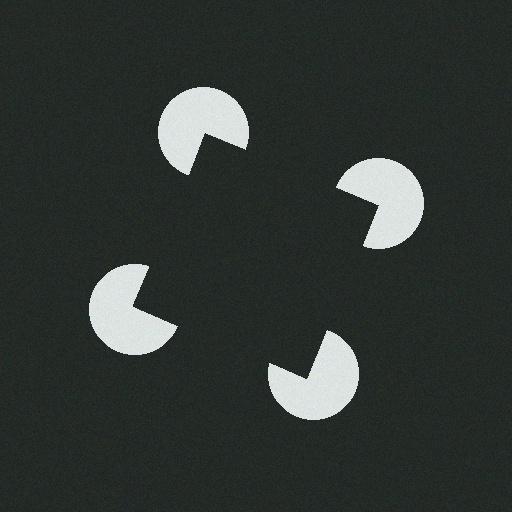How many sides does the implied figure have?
4 sides.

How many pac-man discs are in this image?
There are 4 — one at each vertex of the illusory square.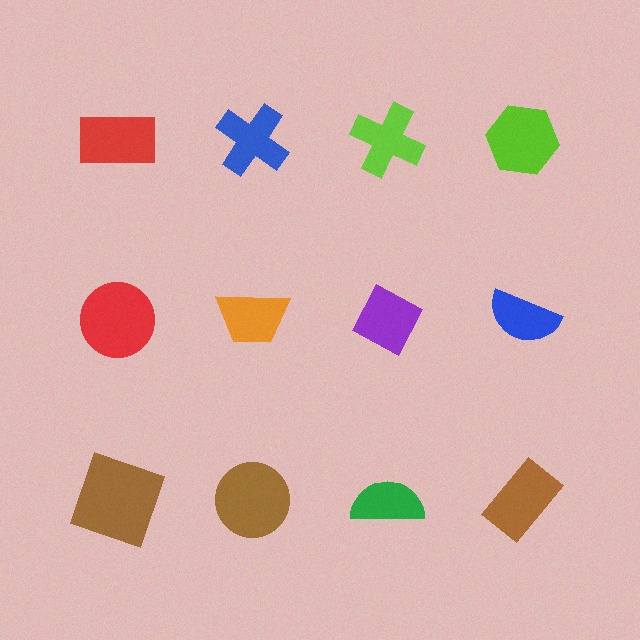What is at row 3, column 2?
A brown circle.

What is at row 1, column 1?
A red rectangle.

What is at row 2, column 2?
An orange trapezoid.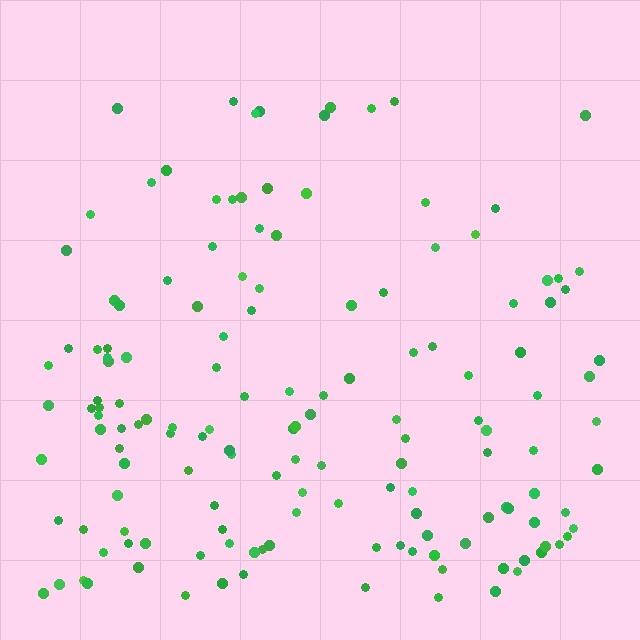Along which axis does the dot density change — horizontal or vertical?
Vertical.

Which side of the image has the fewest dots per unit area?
The top.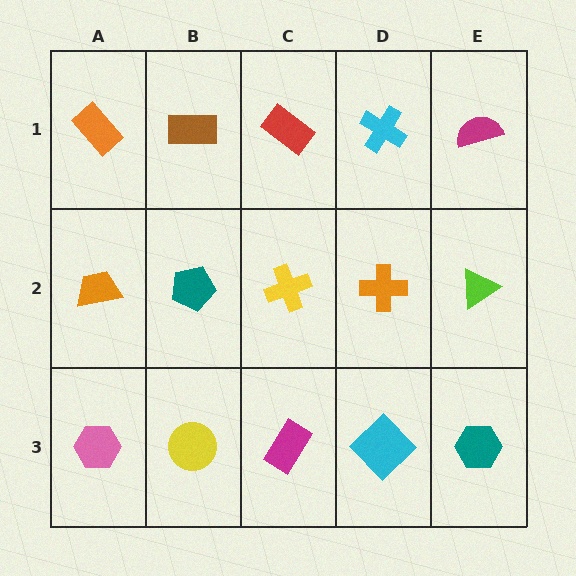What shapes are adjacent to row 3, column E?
A lime triangle (row 2, column E), a cyan diamond (row 3, column D).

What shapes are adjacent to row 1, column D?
An orange cross (row 2, column D), a red rectangle (row 1, column C), a magenta semicircle (row 1, column E).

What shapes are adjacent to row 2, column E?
A magenta semicircle (row 1, column E), a teal hexagon (row 3, column E), an orange cross (row 2, column D).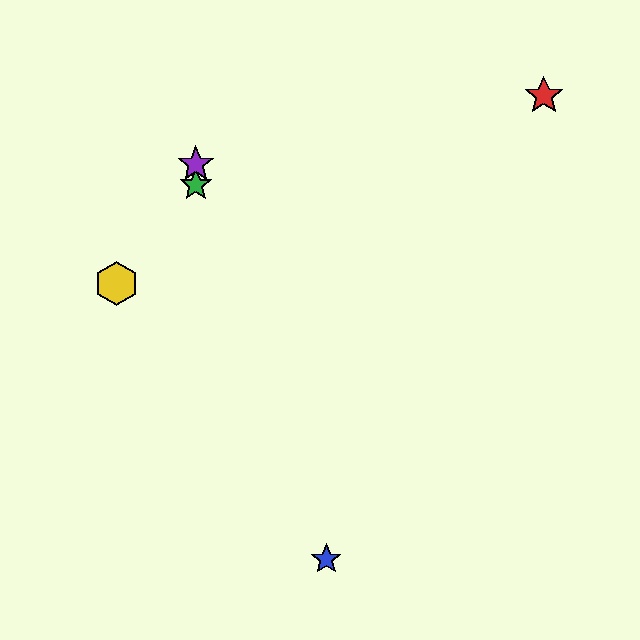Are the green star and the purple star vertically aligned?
Yes, both are at x≈196.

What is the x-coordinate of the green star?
The green star is at x≈196.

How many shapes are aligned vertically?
2 shapes (the green star, the purple star) are aligned vertically.